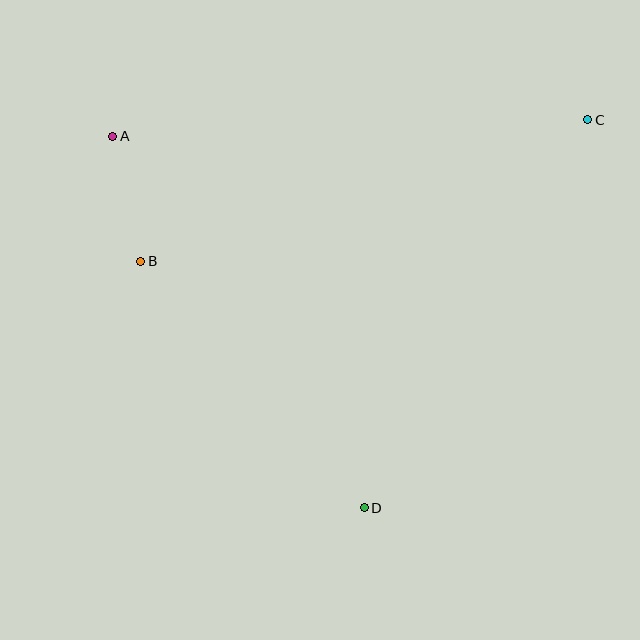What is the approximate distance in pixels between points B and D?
The distance between B and D is approximately 333 pixels.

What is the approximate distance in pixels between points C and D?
The distance between C and D is approximately 448 pixels.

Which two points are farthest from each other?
Points A and C are farthest from each other.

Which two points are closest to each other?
Points A and B are closest to each other.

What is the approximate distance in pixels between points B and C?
The distance between B and C is approximately 469 pixels.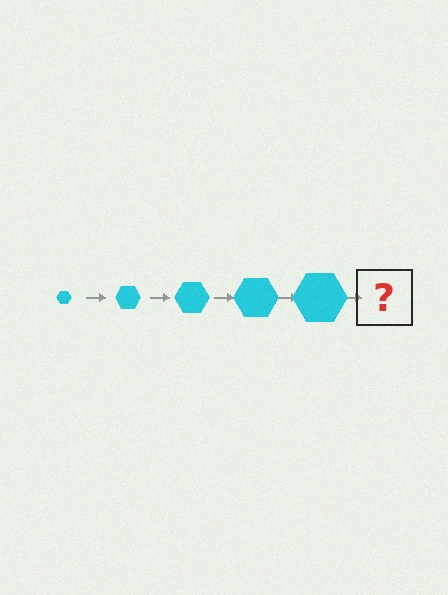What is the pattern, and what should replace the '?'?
The pattern is that the hexagon gets progressively larger each step. The '?' should be a cyan hexagon, larger than the previous one.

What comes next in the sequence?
The next element should be a cyan hexagon, larger than the previous one.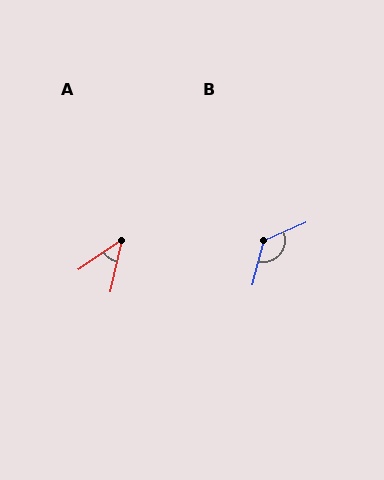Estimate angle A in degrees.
Approximately 43 degrees.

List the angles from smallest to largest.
A (43°), B (129°).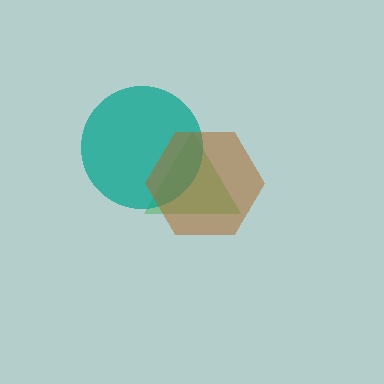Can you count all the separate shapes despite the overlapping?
Yes, there are 3 separate shapes.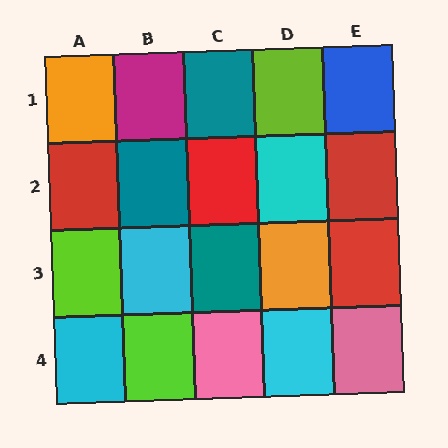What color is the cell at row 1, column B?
Magenta.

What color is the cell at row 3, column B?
Cyan.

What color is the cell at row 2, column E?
Red.